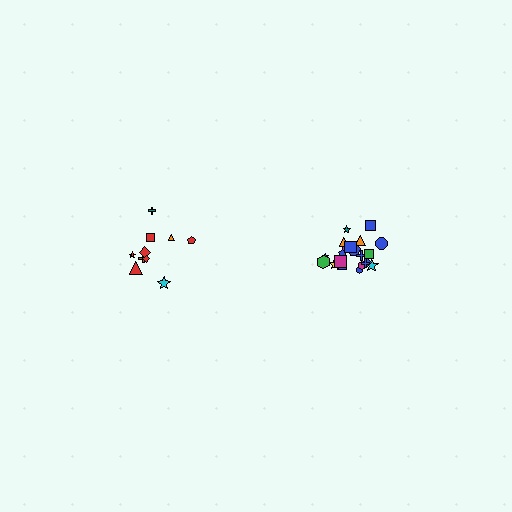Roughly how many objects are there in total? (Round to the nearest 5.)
Roughly 30 objects in total.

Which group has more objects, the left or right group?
The right group.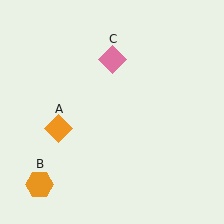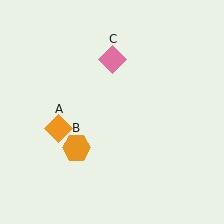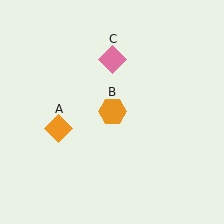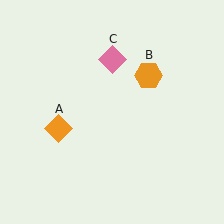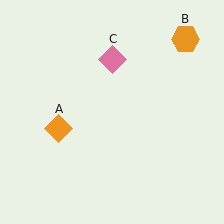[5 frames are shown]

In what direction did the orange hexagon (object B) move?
The orange hexagon (object B) moved up and to the right.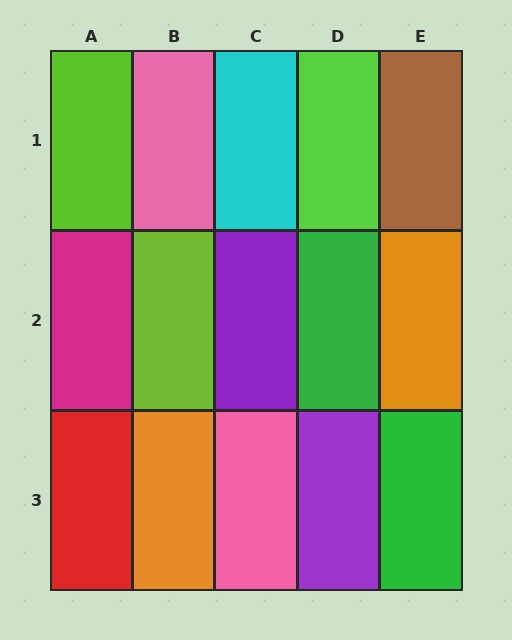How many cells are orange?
2 cells are orange.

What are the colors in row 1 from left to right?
Lime, pink, cyan, lime, brown.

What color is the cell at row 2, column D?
Green.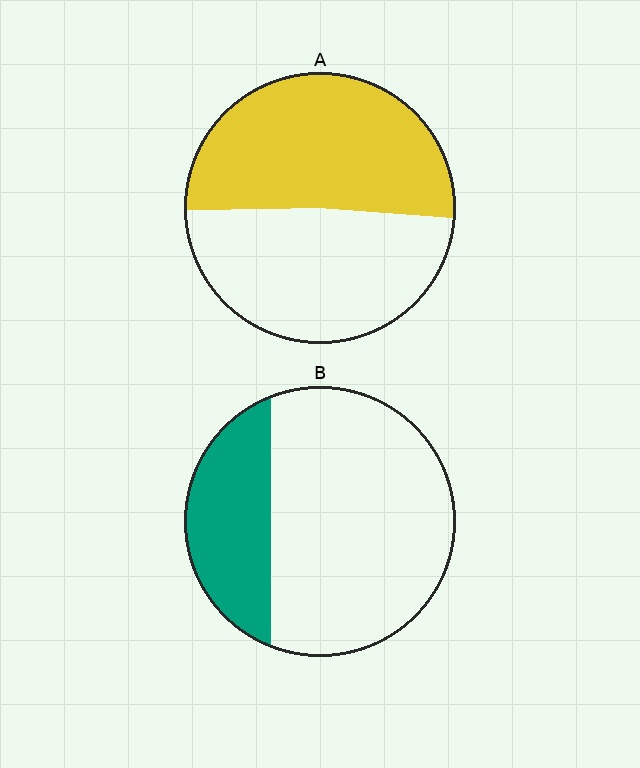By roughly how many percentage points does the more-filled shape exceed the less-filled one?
By roughly 25 percentage points (A over B).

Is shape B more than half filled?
No.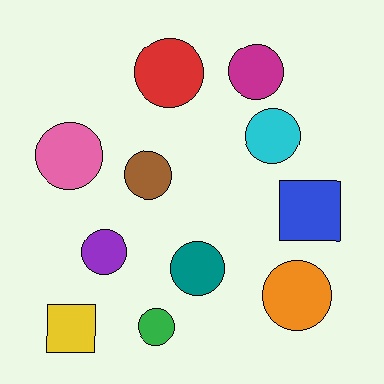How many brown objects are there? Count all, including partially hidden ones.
There is 1 brown object.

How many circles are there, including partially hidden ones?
There are 9 circles.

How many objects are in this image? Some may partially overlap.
There are 11 objects.